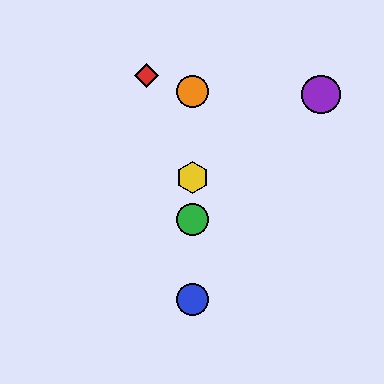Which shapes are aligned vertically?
The blue circle, the green circle, the yellow hexagon, the orange circle are aligned vertically.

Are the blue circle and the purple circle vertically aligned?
No, the blue circle is at x≈192 and the purple circle is at x≈321.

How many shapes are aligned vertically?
4 shapes (the blue circle, the green circle, the yellow hexagon, the orange circle) are aligned vertically.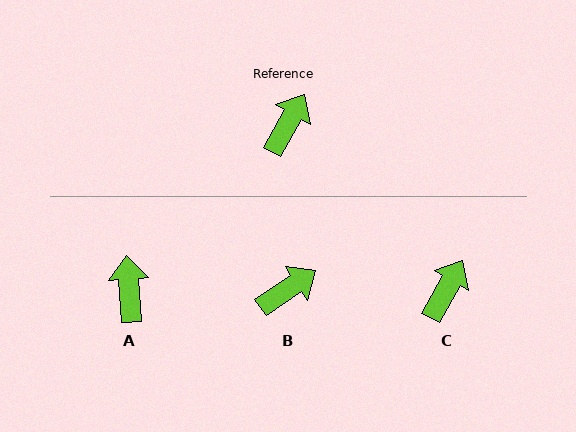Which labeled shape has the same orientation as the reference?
C.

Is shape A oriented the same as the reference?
No, it is off by about 33 degrees.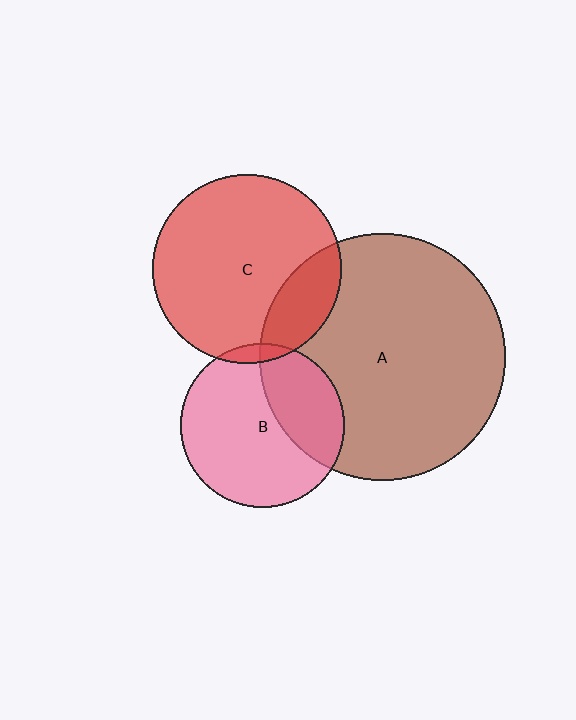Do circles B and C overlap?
Yes.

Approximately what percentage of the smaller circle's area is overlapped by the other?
Approximately 5%.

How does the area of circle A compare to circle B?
Approximately 2.3 times.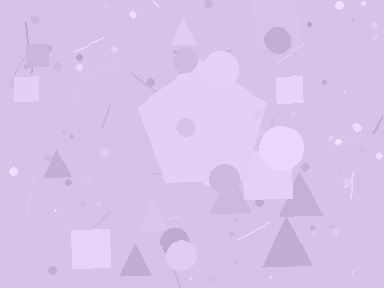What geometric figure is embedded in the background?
A pentagon is embedded in the background.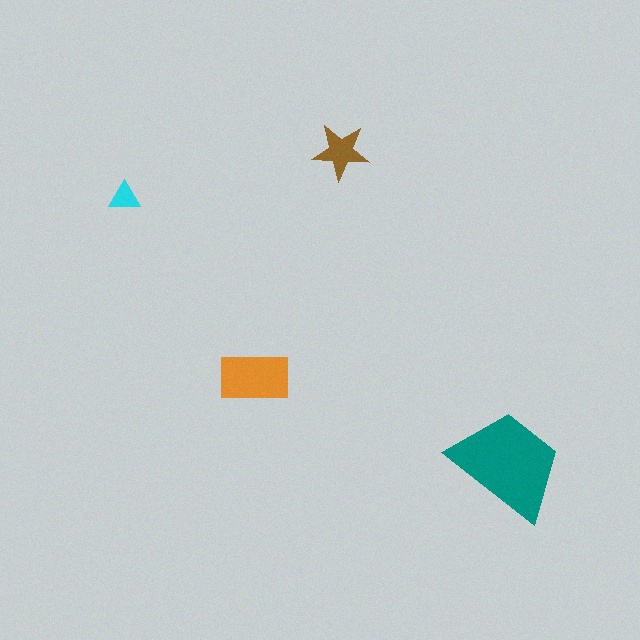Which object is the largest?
The teal trapezoid.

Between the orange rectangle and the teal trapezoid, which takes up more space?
The teal trapezoid.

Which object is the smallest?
The cyan triangle.